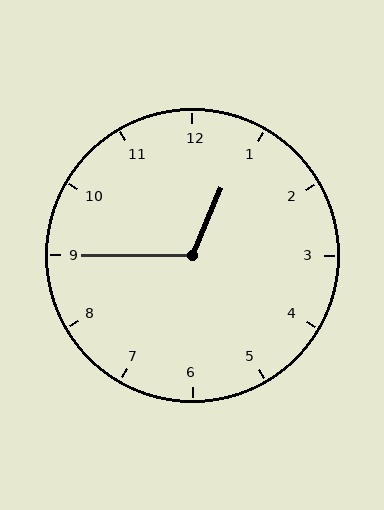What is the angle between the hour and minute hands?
Approximately 112 degrees.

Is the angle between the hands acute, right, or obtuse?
It is obtuse.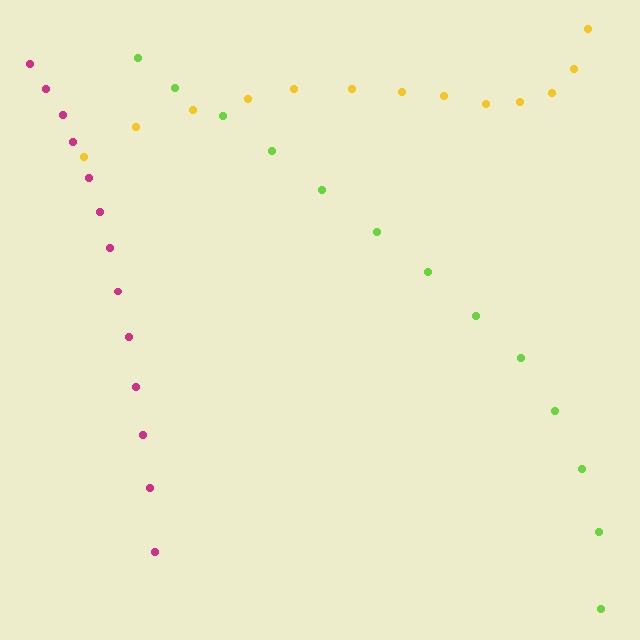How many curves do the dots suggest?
There are 3 distinct paths.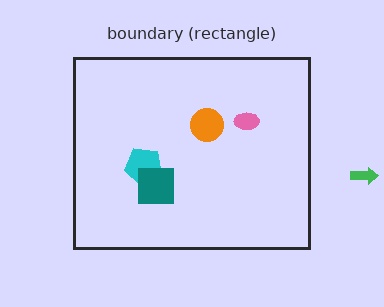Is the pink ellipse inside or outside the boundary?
Inside.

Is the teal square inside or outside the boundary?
Inside.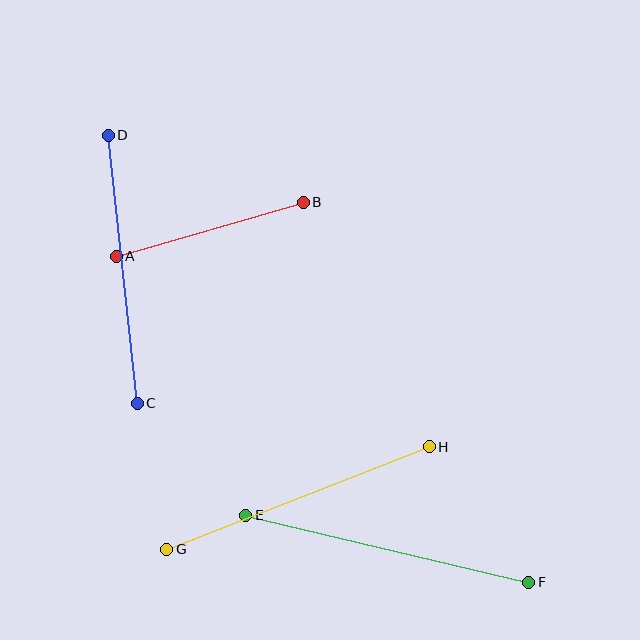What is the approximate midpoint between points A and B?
The midpoint is at approximately (210, 229) pixels.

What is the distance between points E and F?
The distance is approximately 291 pixels.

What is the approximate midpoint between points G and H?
The midpoint is at approximately (298, 498) pixels.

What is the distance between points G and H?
The distance is approximately 282 pixels.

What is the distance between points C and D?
The distance is approximately 269 pixels.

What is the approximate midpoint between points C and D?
The midpoint is at approximately (123, 269) pixels.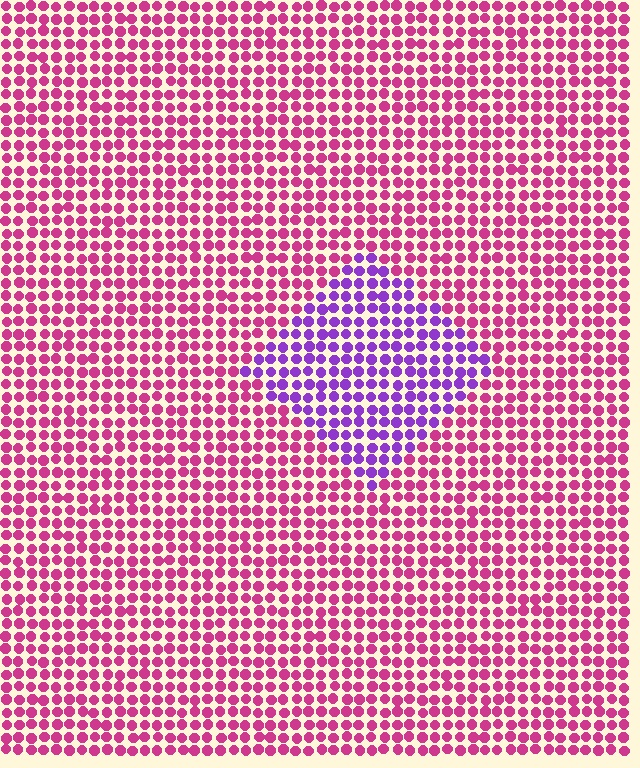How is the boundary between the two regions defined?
The boundary is defined purely by a slight shift in hue (about 50 degrees). Spacing, size, and orientation are identical on both sides.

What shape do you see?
I see a diamond.